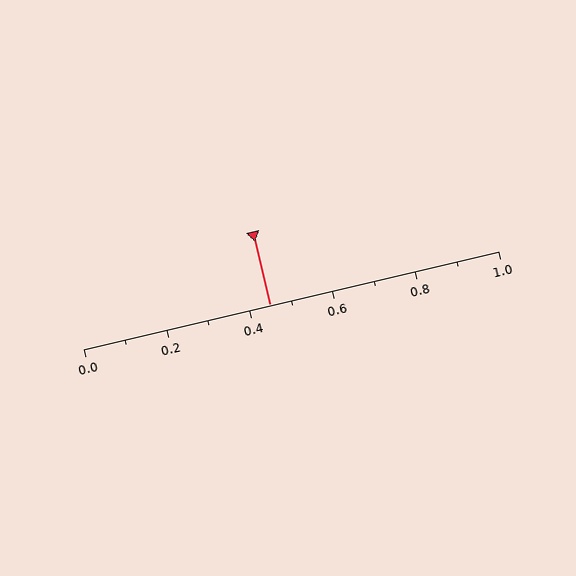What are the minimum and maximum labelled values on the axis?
The axis runs from 0.0 to 1.0.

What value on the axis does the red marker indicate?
The marker indicates approximately 0.45.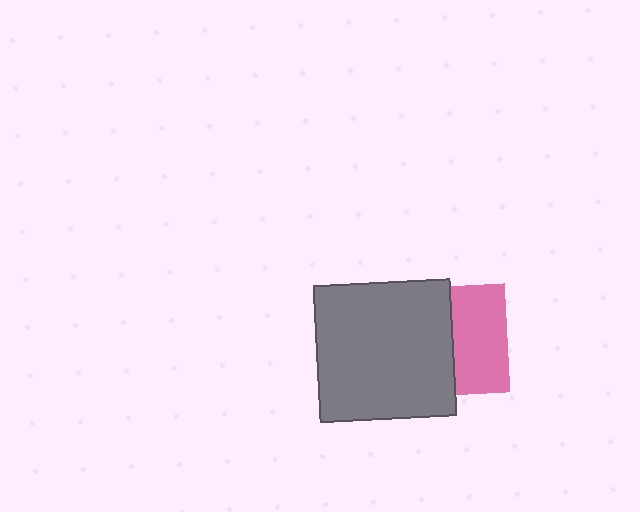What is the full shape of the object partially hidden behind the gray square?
The partially hidden object is a pink square.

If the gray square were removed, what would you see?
You would see the complete pink square.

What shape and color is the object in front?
The object in front is a gray square.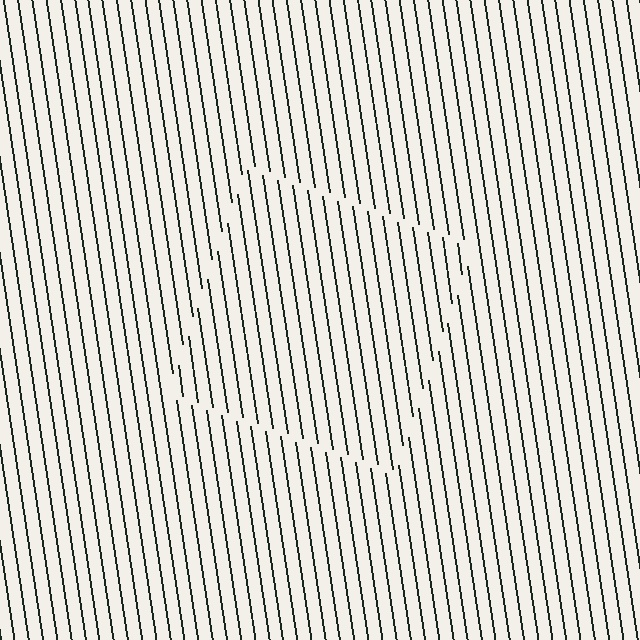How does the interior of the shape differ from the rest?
The interior of the shape contains the same grating, shifted by half a period — the contour is defined by the phase discontinuity where line-ends from the inner and outer gratings abut.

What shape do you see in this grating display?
An illusory square. The interior of the shape contains the same grating, shifted by half a period — the contour is defined by the phase discontinuity where line-ends from the inner and outer gratings abut.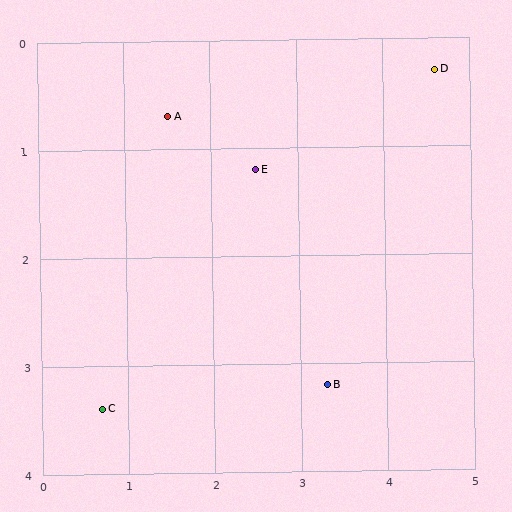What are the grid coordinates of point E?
Point E is at approximately (2.5, 1.2).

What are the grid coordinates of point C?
Point C is at approximately (0.7, 3.4).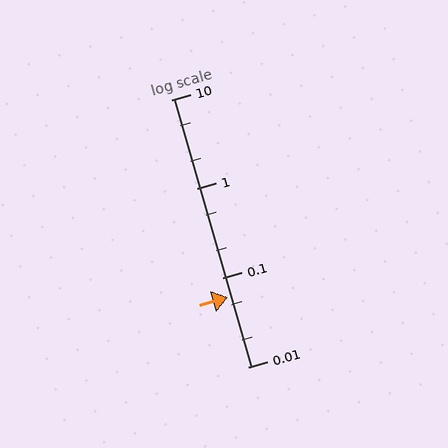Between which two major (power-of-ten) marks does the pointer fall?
The pointer is between 0.01 and 0.1.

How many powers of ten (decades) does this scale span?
The scale spans 3 decades, from 0.01 to 10.